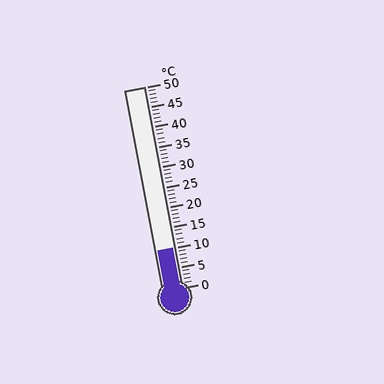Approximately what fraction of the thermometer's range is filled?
The thermometer is filled to approximately 20% of its range.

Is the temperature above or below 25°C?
The temperature is below 25°C.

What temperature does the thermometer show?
The thermometer shows approximately 10°C.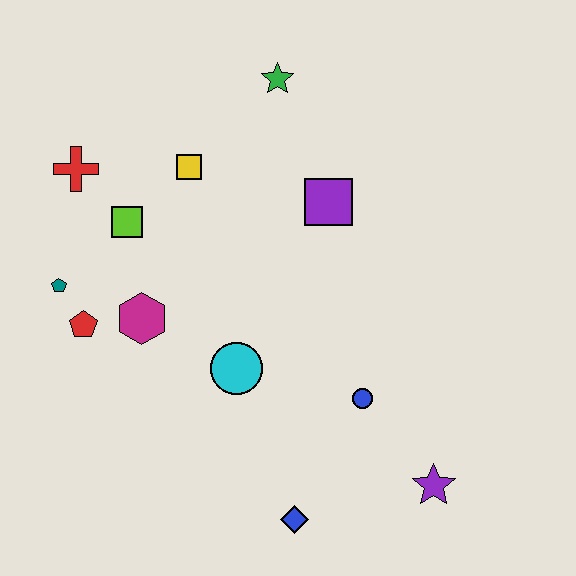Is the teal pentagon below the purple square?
Yes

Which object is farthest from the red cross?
The purple star is farthest from the red cross.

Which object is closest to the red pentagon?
The teal pentagon is closest to the red pentagon.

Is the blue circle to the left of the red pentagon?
No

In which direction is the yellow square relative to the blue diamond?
The yellow square is above the blue diamond.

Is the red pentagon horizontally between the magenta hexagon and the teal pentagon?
Yes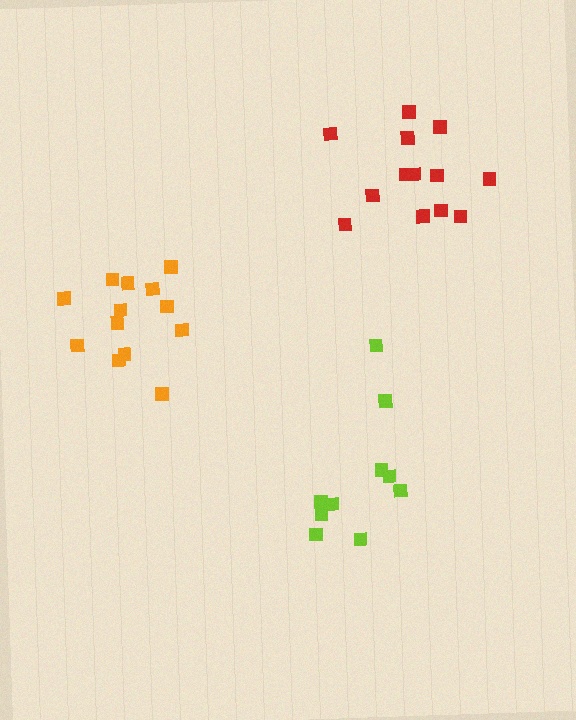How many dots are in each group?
Group 1: 13 dots, Group 2: 13 dots, Group 3: 10 dots (36 total).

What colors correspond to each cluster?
The clusters are colored: orange, red, lime.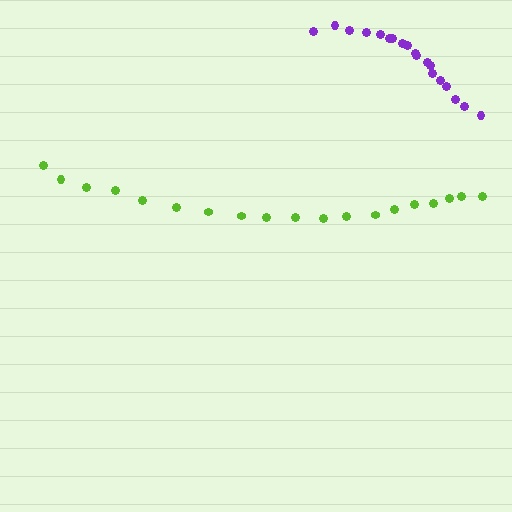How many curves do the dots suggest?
There are 2 distinct paths.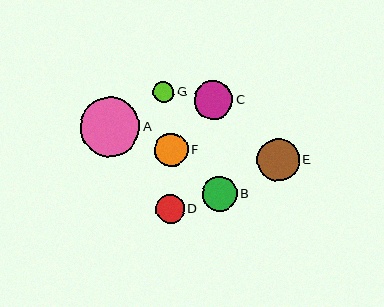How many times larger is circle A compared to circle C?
Circle A is approximately 1.6 times the size of circle C.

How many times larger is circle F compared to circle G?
Circle F is approximately 1.6 times the size of circle G.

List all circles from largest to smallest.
From largest to smallest: A, E, C, B, F, D, G.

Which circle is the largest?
Circle A is the largest with a size of approximately 59 pixels.